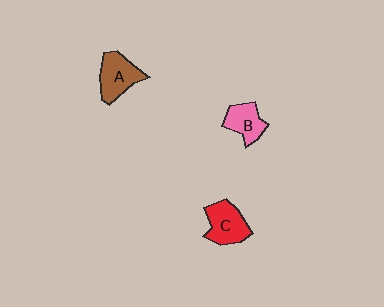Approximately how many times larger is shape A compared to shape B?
Approximately 1.3 times.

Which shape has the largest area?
Shape A (brown).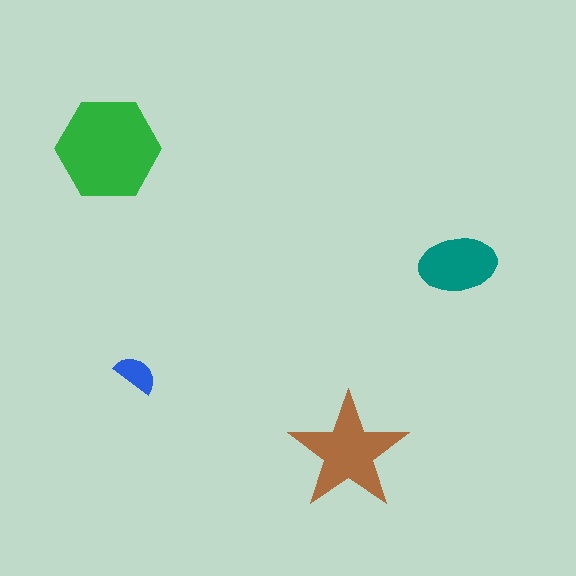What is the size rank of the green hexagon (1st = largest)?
1st.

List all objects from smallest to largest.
The blue semicircle, the teal ellipse, the brown star, the green hexagon.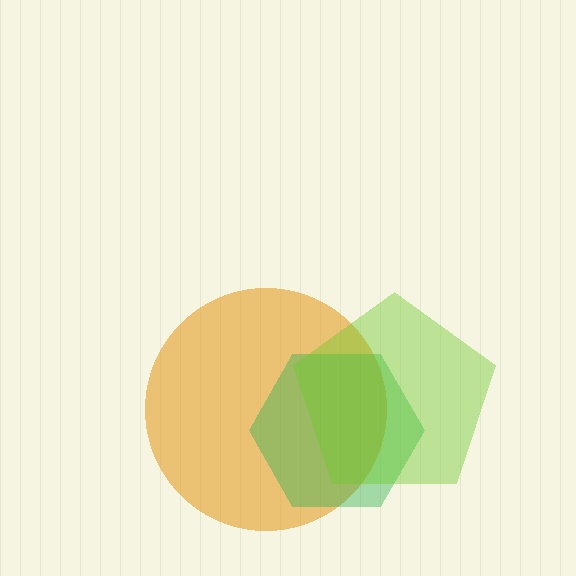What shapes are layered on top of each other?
The layered shapes are: an orange circle, a green hexagon, a lime pentagon.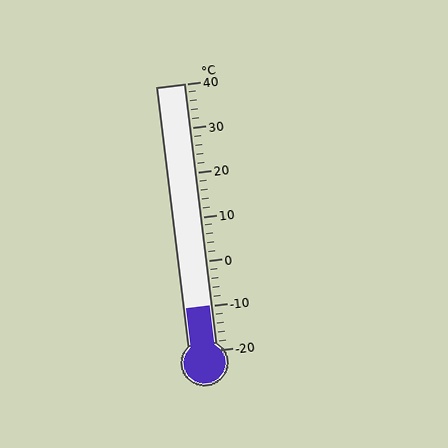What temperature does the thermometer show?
The thermometer shows approximately -10°C.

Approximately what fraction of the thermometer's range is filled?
The thermometer is filled to approximately 15% of its range.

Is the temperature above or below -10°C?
The temperature is at -10°C.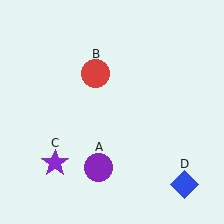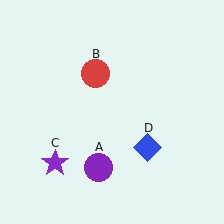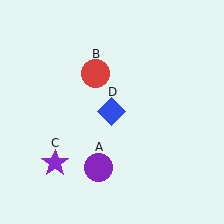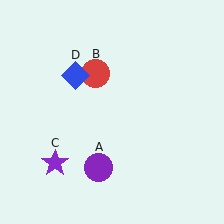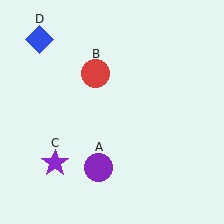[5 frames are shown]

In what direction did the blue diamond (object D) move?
The blue diamond (object D) moved up and to the left.